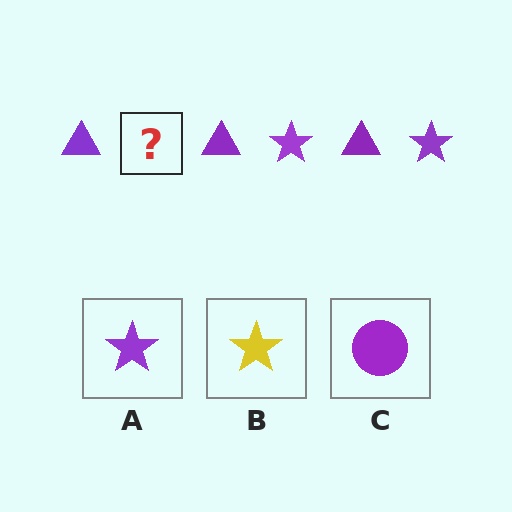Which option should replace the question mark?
Option A.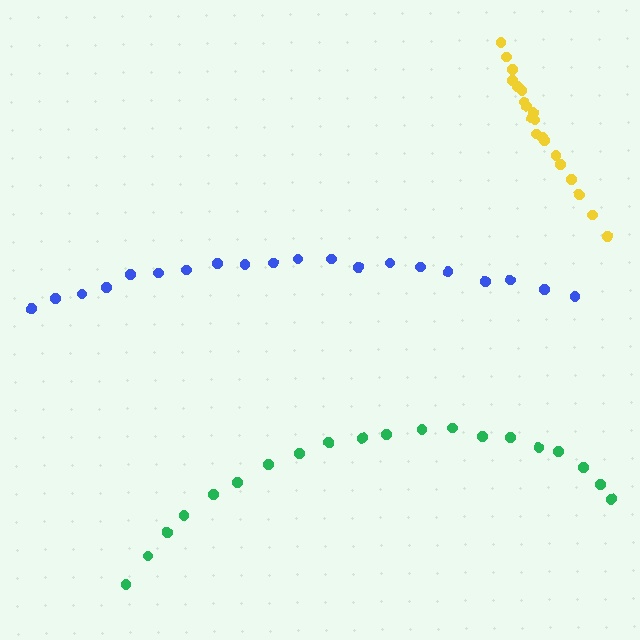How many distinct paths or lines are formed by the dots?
There are 3 distinct paths.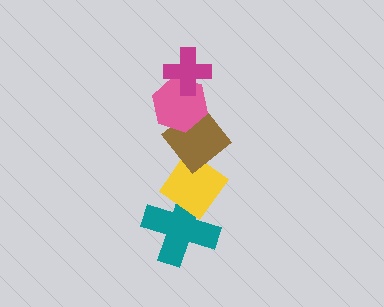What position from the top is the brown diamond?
The brown diamond is 3rd from the top.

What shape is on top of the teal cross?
The yellow diamond is on top of the teal cross.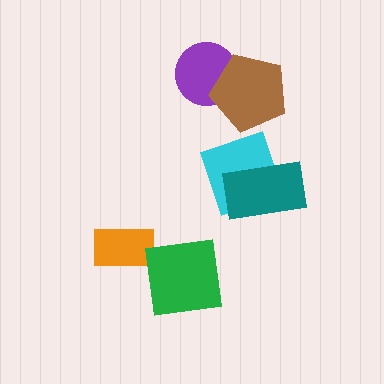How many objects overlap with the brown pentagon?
1 object overlaps with the brown pentagon.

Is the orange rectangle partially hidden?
Yes, it is partially covered by another shape.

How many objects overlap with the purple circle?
1 object overlaps with the purple circle.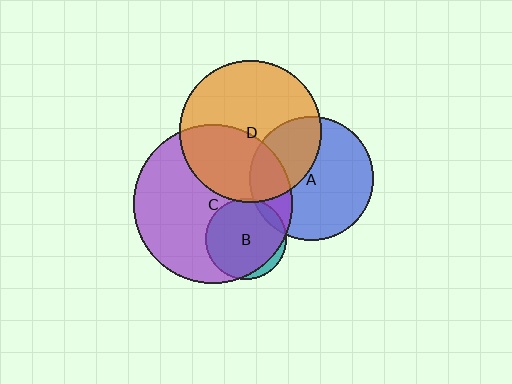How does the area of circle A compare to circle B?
Approximately 2.4 times.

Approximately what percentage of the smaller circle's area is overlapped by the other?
Approximately 5%.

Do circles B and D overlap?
Yes.